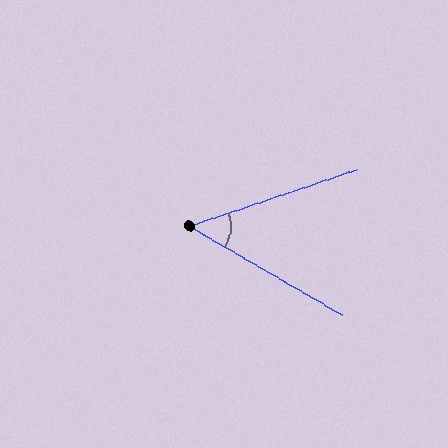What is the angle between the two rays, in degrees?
Approximately 49 degrees.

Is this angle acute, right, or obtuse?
It is acute.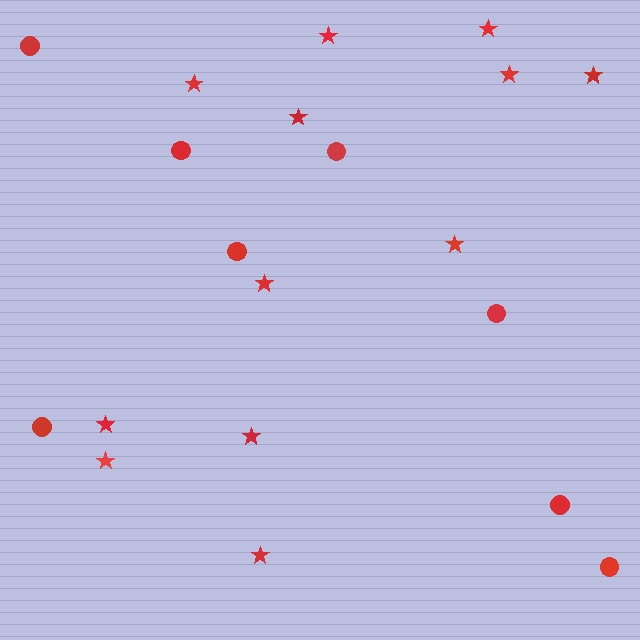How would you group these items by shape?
There are 2 groups: one group of stars (12) and one group of circles (8).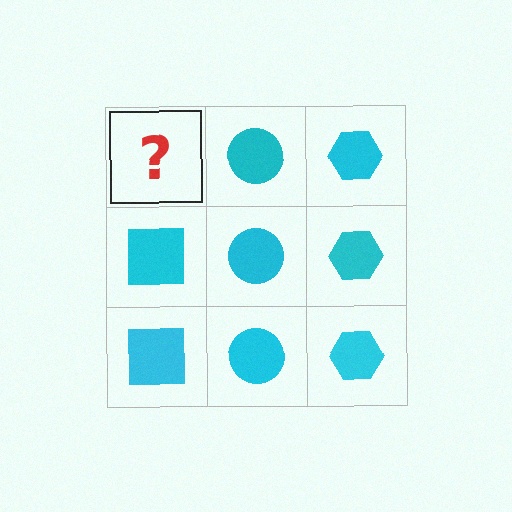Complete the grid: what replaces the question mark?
The question mark should be replaced with a cyan square.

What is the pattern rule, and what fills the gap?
The rule is that each column has a consistent shape. The gap should be filled with a cyan square.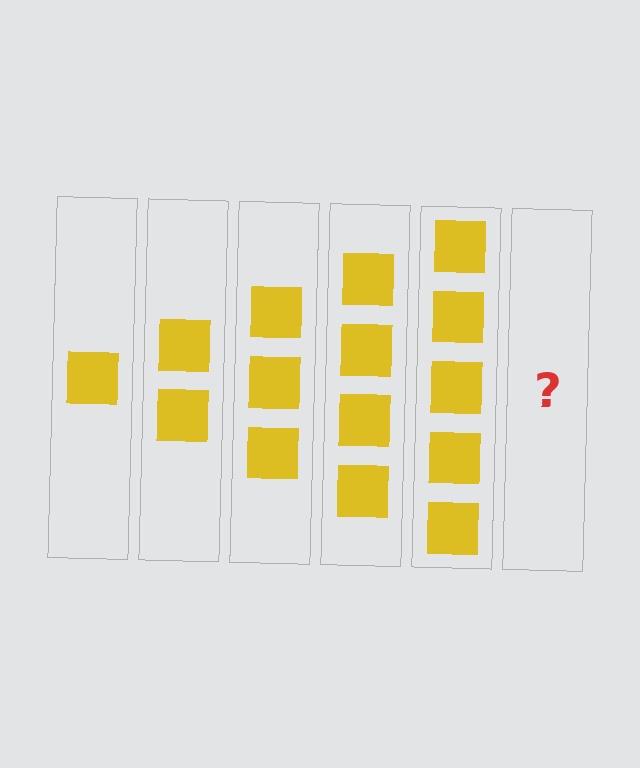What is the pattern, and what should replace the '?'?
The pattern is that each step adds one more square. The '?' should be 6 squares.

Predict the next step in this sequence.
The next step is 6 squares.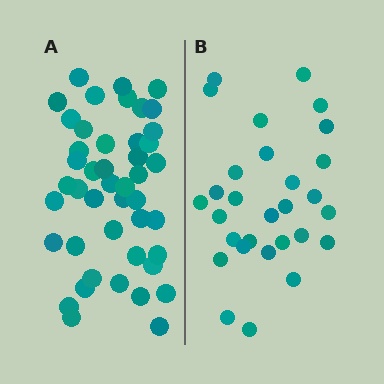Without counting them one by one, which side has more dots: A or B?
Region A (the left region) has more dots.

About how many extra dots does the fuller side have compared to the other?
Region A has approximately 15 more dots than region B.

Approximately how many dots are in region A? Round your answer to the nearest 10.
About 40 dots. (The exact count is 45, which rounds to 40.)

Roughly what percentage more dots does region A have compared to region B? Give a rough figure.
About 55% more.